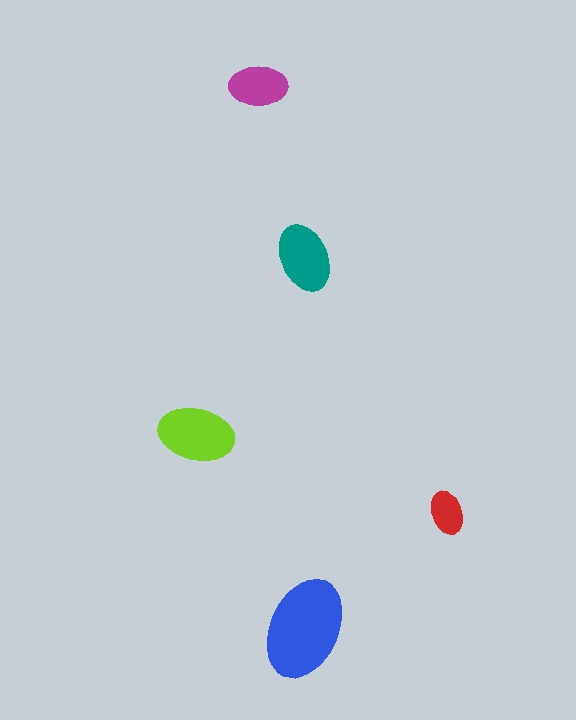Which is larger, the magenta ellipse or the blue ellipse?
The blue one.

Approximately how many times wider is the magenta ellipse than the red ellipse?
About 1.5 times wider.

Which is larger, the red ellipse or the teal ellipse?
The teal one.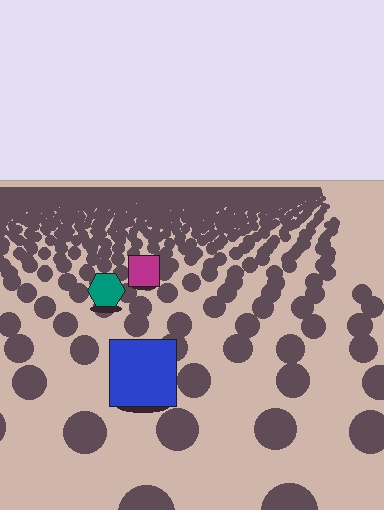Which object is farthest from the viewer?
The magenta square is farthest from the viewer. It appears smaller and the ground texture around it is denser.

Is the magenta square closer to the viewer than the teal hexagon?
No. The teal hexagon is closer — you can tell from the texture gradient: the ground texture is coarser near it.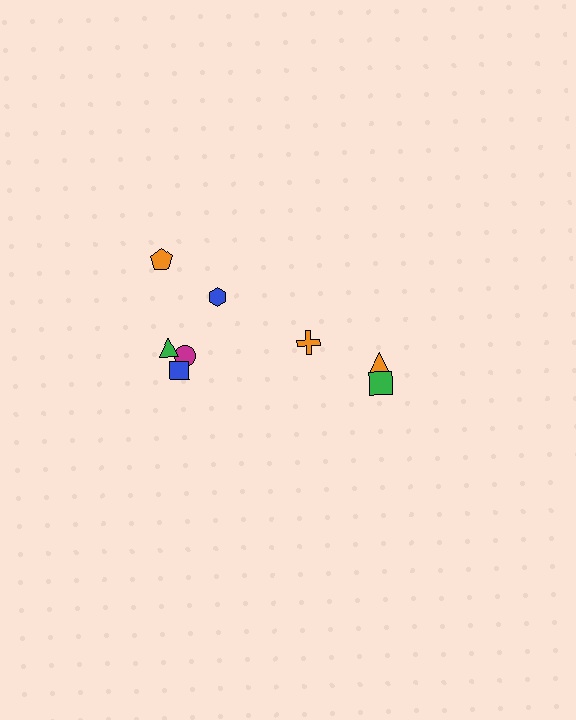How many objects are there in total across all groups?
There are 8 objects.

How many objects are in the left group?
There are 5 objects.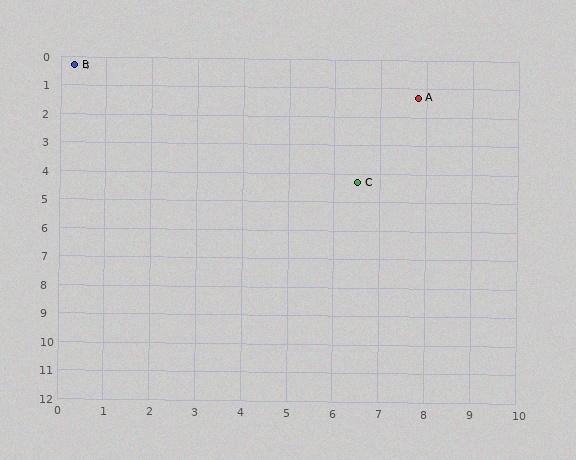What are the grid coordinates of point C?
Point C is at approximately (6.5, 4.3).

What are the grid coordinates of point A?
Point A is at approximately (7.8, 1.3).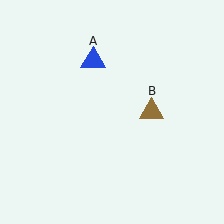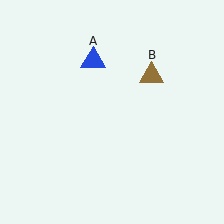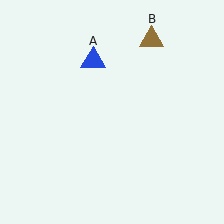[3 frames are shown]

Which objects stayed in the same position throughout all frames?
Blue triangle (object A) remained stationary.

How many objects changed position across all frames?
1 object changed position: brown triangle (object B).